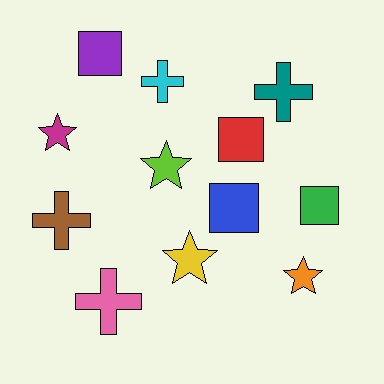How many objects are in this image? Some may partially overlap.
There are 12 objects.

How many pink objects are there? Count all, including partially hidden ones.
There is 1 pink object.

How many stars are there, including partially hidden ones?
There are 4 stars.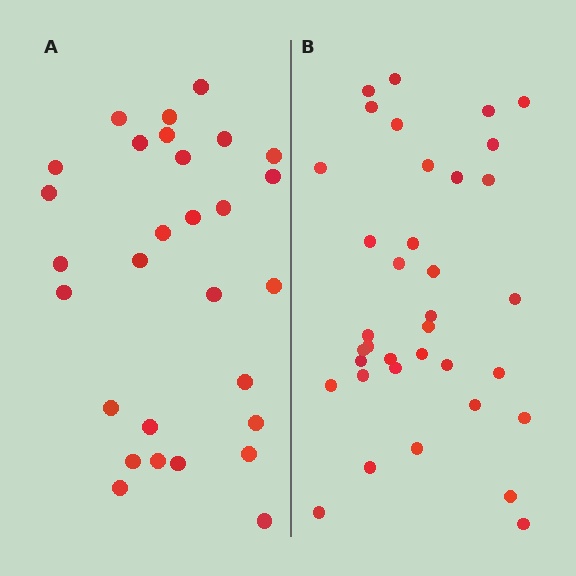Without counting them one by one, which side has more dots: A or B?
Region B (the right region) has more dots.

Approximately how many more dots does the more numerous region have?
Region B has roughly 8 or so more dots than region A.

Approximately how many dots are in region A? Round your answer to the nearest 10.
About 30 dots. (The exact count is 29, which rounds to 30.)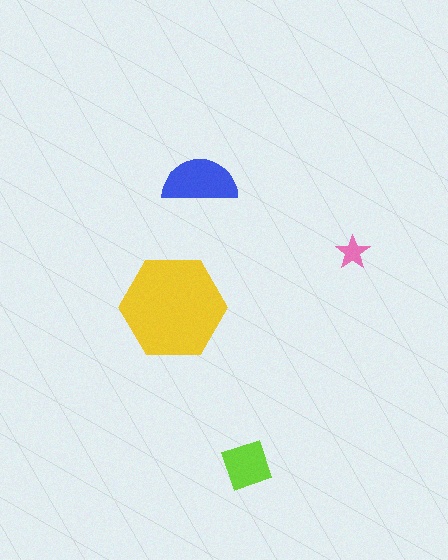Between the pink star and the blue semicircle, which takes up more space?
The blue semicircle.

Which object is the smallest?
The pink star.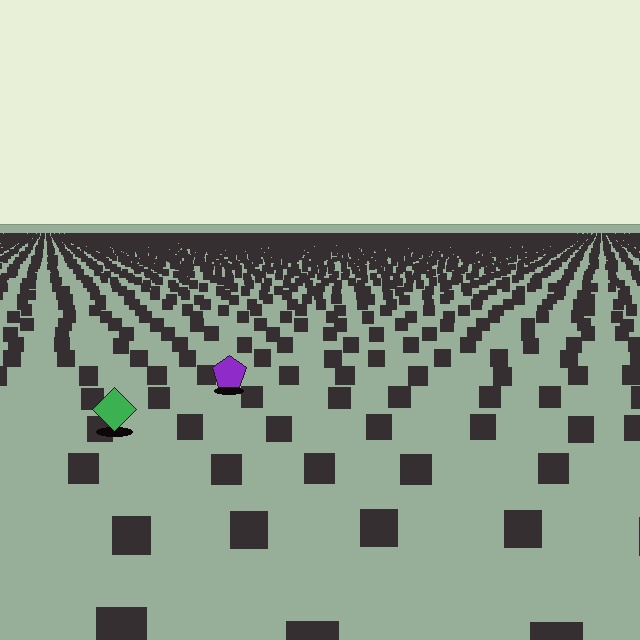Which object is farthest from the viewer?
The purple pentagon is farthest from the viewer. It appears smaller and the ground texture around it is denser.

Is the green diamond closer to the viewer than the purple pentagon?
Yes. The green diamond is closer — you can tell from the texture gradient: the ground texture is coarser near it.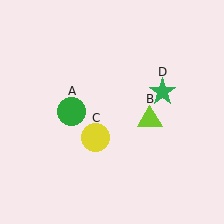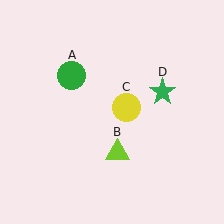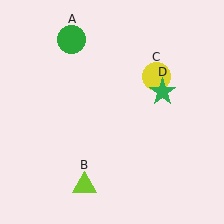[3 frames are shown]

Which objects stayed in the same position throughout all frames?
Green star (object D) remained stationary.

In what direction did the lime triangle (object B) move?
The lime triangle (object B) moved down and to the left.